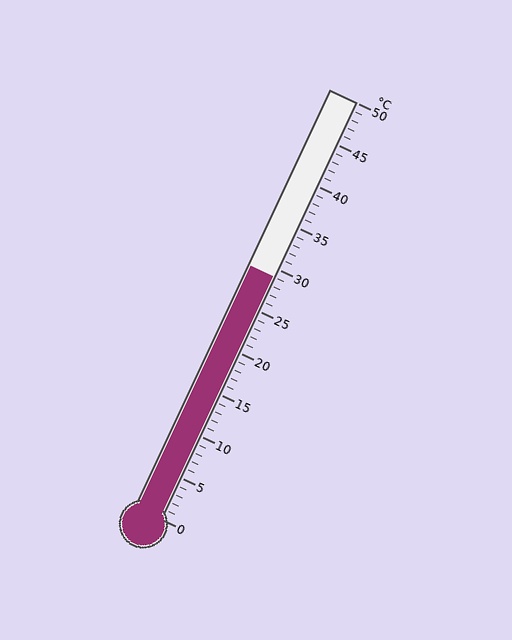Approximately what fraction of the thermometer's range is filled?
The thermometer is filled to approximately 60% of its range.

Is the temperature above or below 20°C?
The temperature is above 20°C.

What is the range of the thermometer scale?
The thermometer scale ranges from 0°C to 50°C.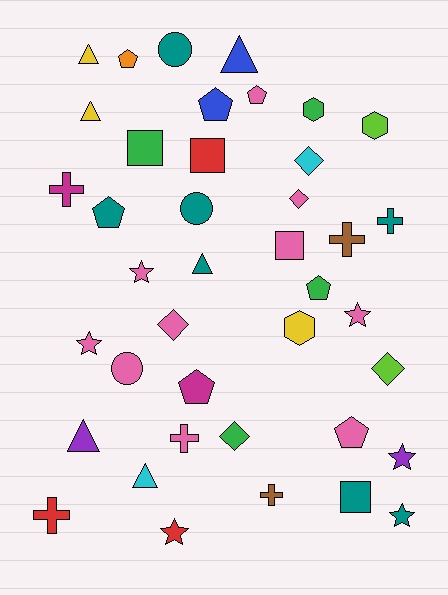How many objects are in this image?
There are 40 objects.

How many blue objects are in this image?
There are 2 blue objects.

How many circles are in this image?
There are 3 circles.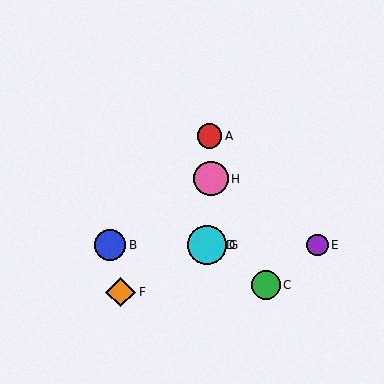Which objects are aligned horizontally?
Objects B, D, E, G are aligned horizontally.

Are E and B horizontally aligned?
Yes, both are at y≈245.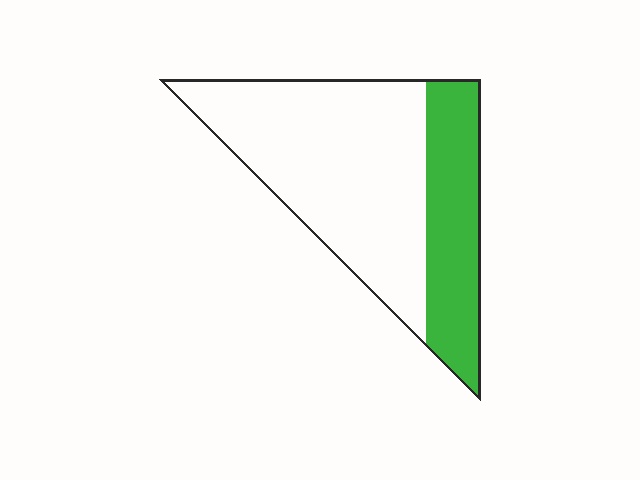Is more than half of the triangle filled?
No.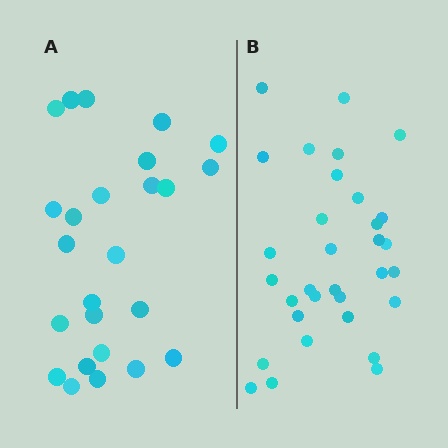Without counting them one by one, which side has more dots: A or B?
Region B (the right region) has more dots.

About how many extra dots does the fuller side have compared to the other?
Region B has roughly 8 or so more dots than region A.